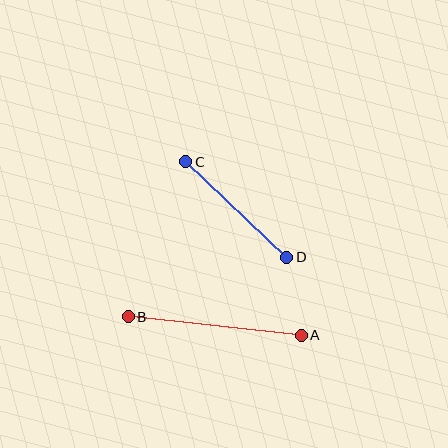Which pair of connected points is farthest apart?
Points A and B are farthest apart.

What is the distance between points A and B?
The distance is approximately 174 pixels.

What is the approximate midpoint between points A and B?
The midpoint is at approximately (215, 326) pixels.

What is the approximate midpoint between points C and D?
The midpoint is at approximately (236, 210) pixels.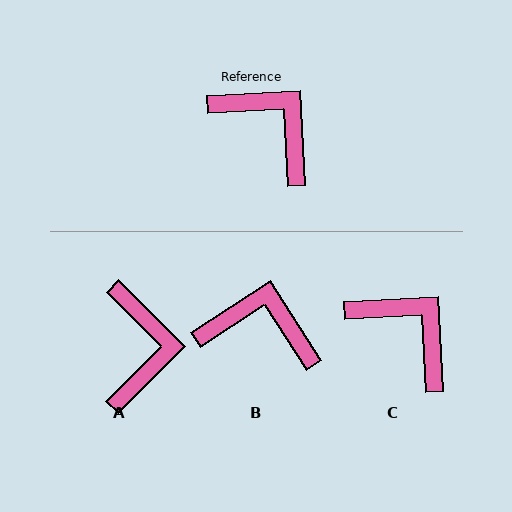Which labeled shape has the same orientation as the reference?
C.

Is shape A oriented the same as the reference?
No, it is off by about 48 degrees.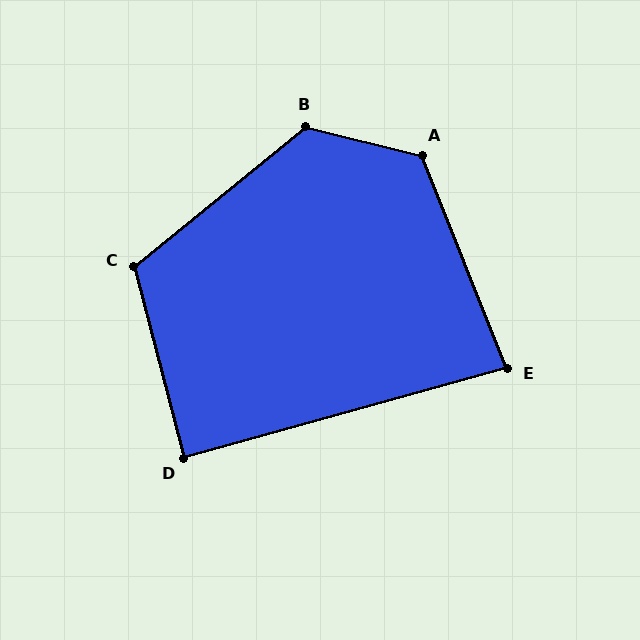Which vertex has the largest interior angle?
B, at approximately 127 degrees.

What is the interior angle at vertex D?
Approximately 89 degrees (approximately right).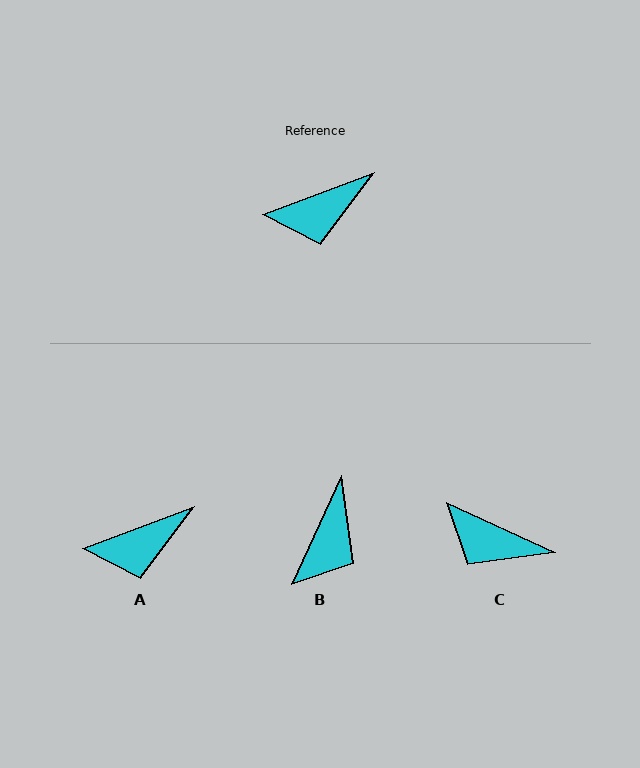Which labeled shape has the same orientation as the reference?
A.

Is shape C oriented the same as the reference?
No, it is off by about 45 degrees.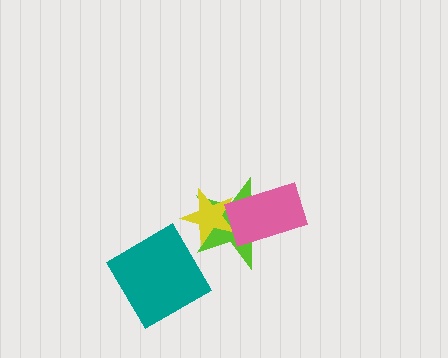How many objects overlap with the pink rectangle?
2 objects overlap with the pink rectangle.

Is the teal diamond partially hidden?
No, no other shape covers it.